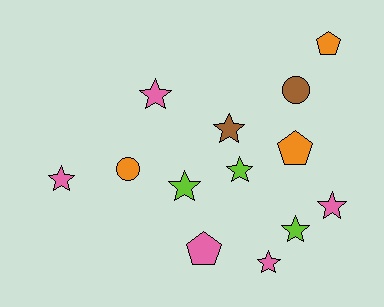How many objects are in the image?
There are 13 objects.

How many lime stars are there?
There are 3 lime stars.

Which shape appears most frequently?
Star, with 8 objects.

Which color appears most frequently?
Pink, with 5 objects.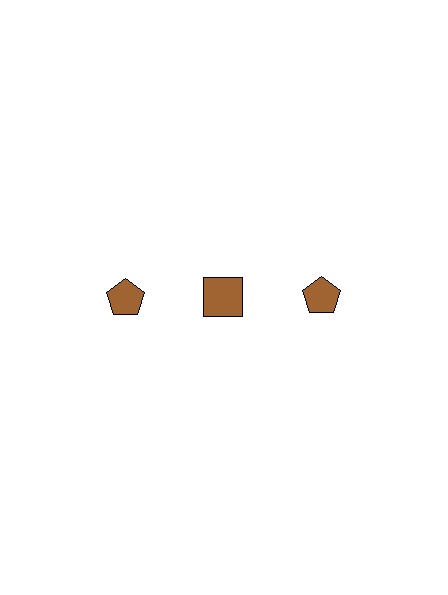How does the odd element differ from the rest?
It has a different shape: square instead of pentagon.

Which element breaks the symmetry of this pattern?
The brown square in the top row, second from left column breaks the symmetry. All other shapes are brown pentagons.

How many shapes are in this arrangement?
There are 3 shapes arranged in a grid pattern.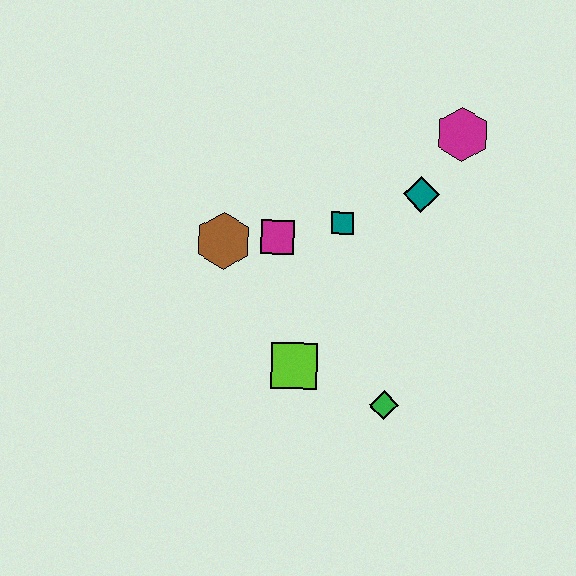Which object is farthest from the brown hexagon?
The magenta hexagon is farthest from the brown hexagon.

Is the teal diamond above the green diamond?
Yes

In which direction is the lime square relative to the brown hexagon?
The lime square is below the brown hexagon.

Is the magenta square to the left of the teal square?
Yes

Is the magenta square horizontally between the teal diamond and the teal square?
No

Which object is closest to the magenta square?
The brown hexagon is closest to the magenta square.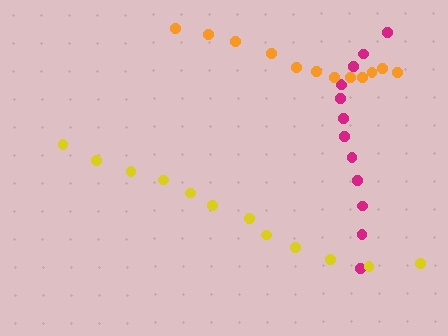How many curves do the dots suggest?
There are 3 distinct paths.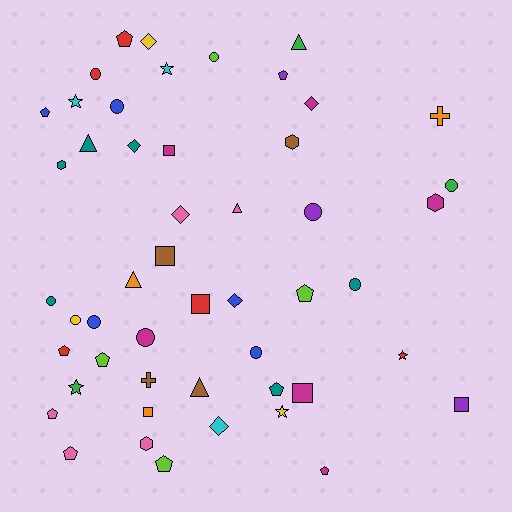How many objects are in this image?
There are 50 objects.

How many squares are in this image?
There are 6 squares.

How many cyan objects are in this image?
There are 3 cyan objects.